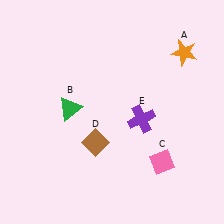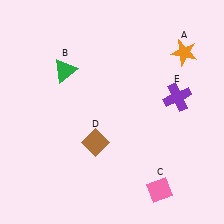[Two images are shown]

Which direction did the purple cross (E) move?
The purple cross (E) moved right.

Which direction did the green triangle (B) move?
The green triangle (B) moved up.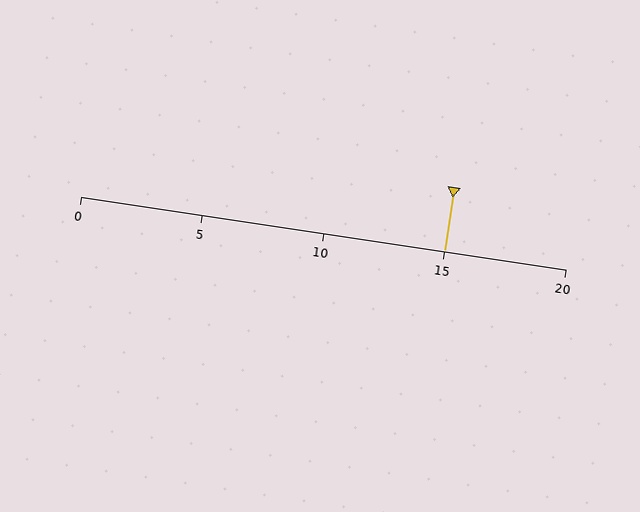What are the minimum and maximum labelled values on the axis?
The axis runs from 0 to 20.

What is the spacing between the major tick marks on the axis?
The major ticks are spaced 5 apart.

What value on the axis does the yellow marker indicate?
The marker indicates approximately 15.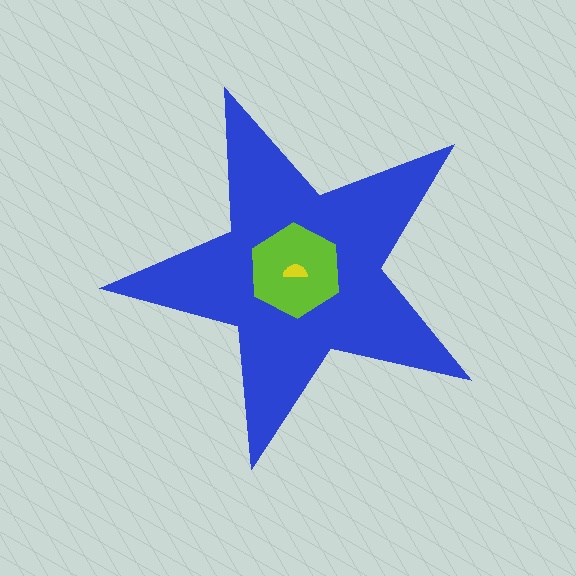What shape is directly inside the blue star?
The lime hexagon.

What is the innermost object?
The yellow semicircle.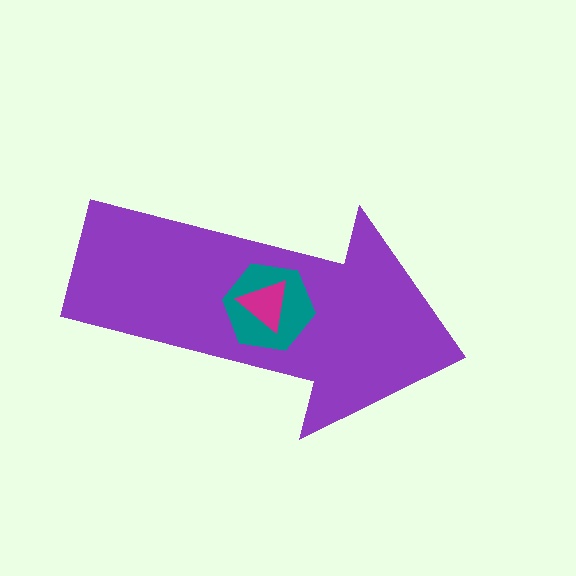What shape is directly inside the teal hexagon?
The magenta triangle.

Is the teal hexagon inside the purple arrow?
Yes.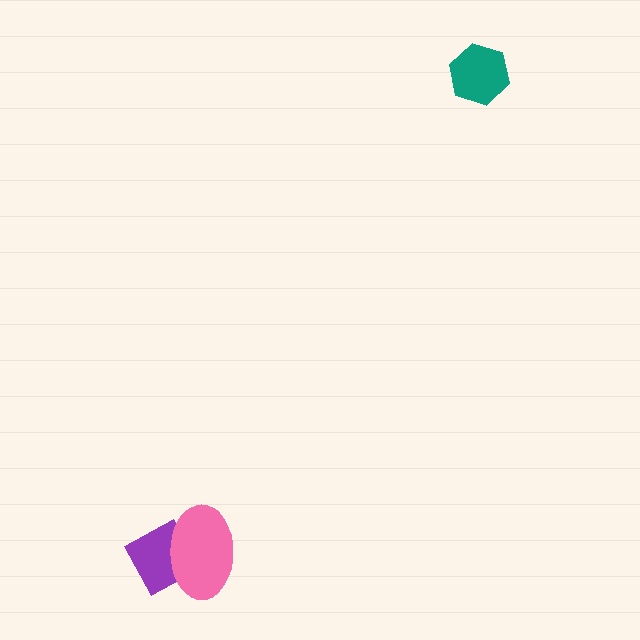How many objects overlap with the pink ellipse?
1 object overlaps with the pink ellipse.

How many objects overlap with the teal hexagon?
0 objects overlap with the teal hexagon.